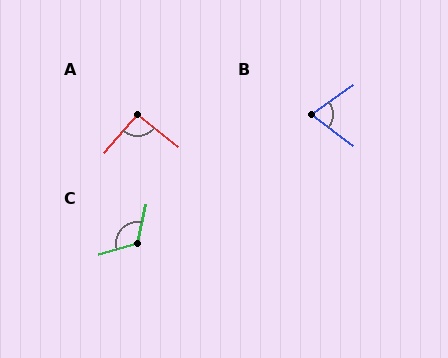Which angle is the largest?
C, at approximately 119 degrees.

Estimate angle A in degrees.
Approximately 93 degrees.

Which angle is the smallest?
B, at approximately 72 degrees.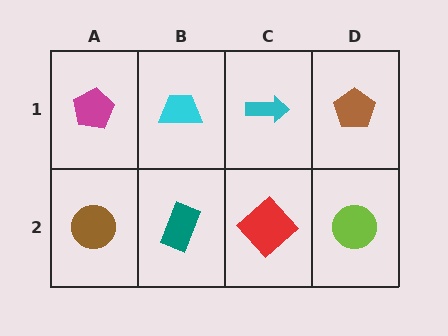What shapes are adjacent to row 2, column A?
A magenta pentagon (row 1, column A), a teal rectangle (row 2, column B).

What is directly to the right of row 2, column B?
A red diamond.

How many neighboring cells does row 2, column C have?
3.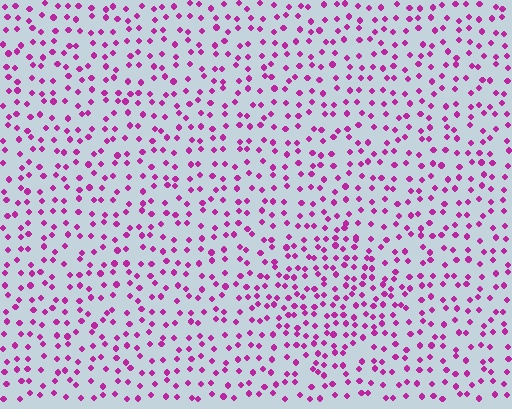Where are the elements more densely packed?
The elements are more densely packed inside the diamond boundary.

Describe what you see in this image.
The image contains small magenta elements arranged at two different densities. A diamond-shaped region is visible where the elements are more densely packed than the surrounding area.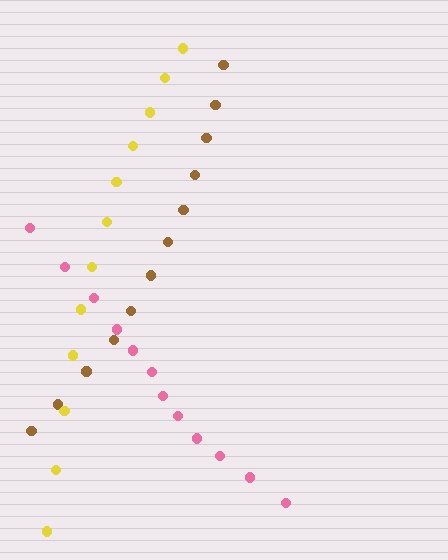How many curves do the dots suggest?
There are 3 distinct paths.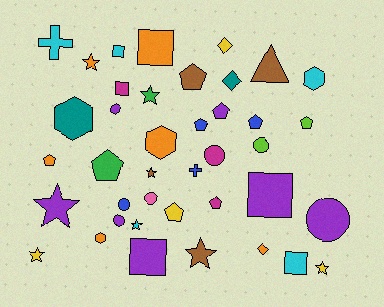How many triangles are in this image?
There is 1 triangle.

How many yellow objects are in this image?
There are 4 yellow objects.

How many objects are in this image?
There are 40 objects.